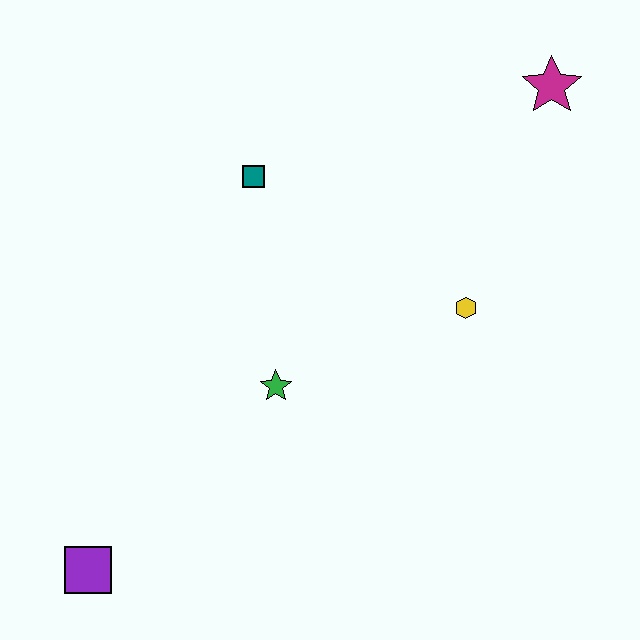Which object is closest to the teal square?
The green star is closest to the teal square.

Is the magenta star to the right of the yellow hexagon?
Yes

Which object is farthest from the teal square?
The purple square is farthest from the teal square.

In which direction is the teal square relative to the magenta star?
The teal square is to the left of the magenta star.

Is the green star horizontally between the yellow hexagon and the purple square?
Yes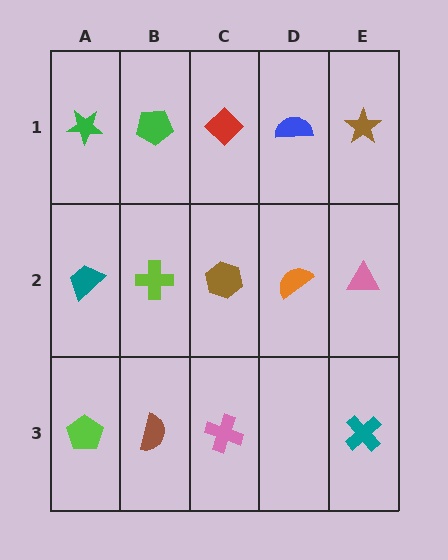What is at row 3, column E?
A teal cross.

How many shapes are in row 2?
5 shapes.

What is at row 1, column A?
A green star.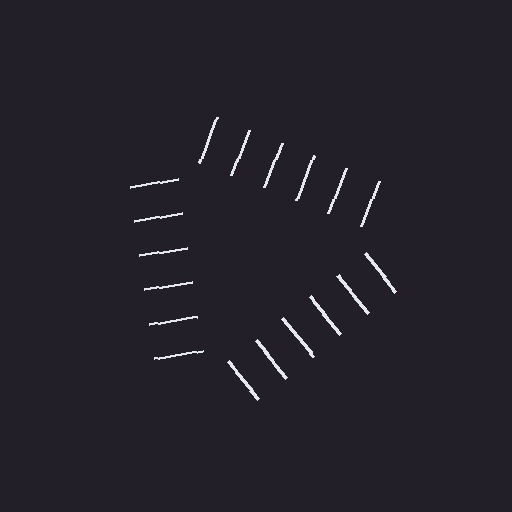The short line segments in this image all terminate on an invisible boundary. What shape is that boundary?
An illusory triangle — the line segments terminate on its edges but no continuous stroke is drawn.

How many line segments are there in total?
18 — 6 along each of the 3 edges.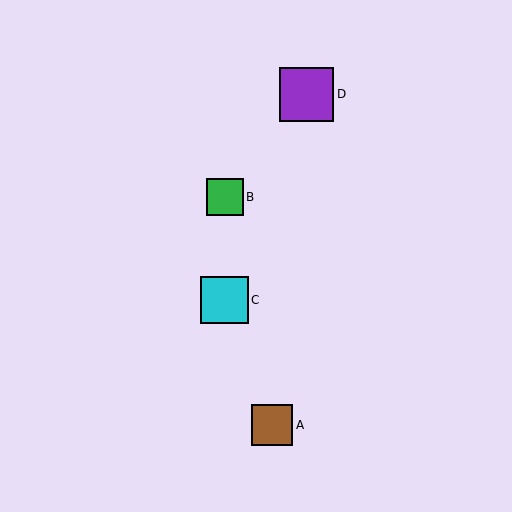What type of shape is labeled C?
Shape C is a cyan square.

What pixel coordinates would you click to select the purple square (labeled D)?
Click at (307, 94) to select the purple square D.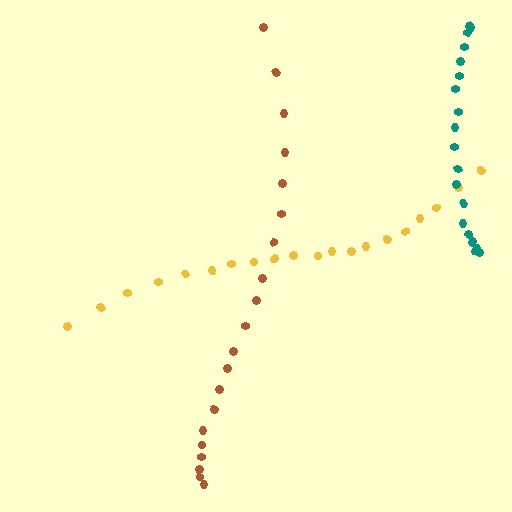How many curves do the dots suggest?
There are 3 distinct paths.